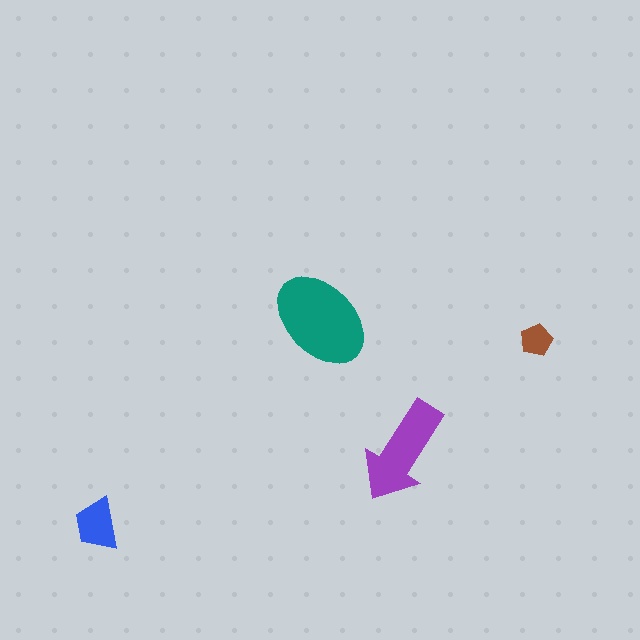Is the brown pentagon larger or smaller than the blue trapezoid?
Smaller.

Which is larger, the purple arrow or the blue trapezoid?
The purple arrow.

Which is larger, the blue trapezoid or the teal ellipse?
The teal ellipse.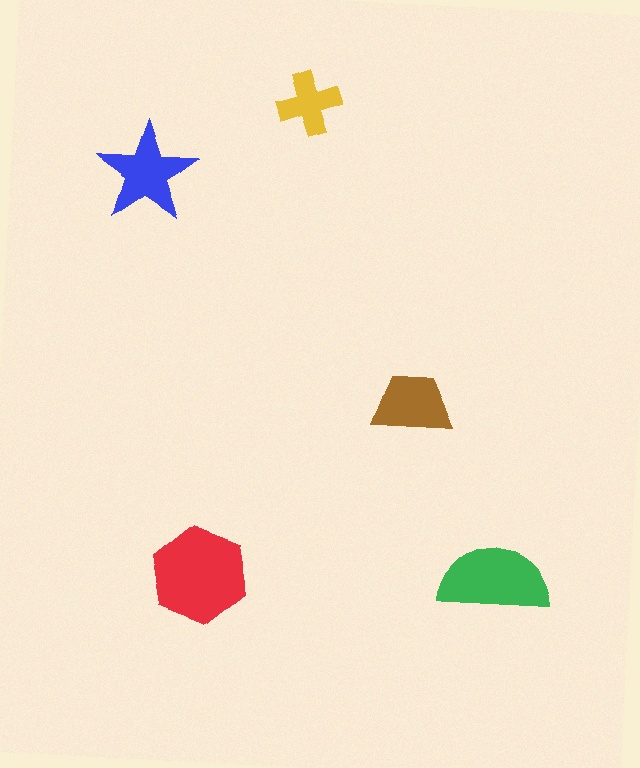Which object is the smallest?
The yellow cross.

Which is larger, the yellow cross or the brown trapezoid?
The brown trapezoid.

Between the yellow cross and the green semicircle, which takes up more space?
The green semicircle.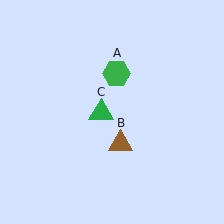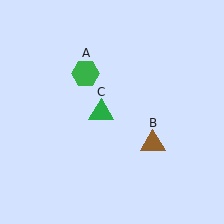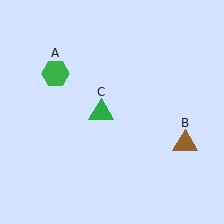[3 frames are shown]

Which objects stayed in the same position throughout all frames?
Green triangle (object C) remained stationary.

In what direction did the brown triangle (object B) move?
The brown triangle (object B) moved right.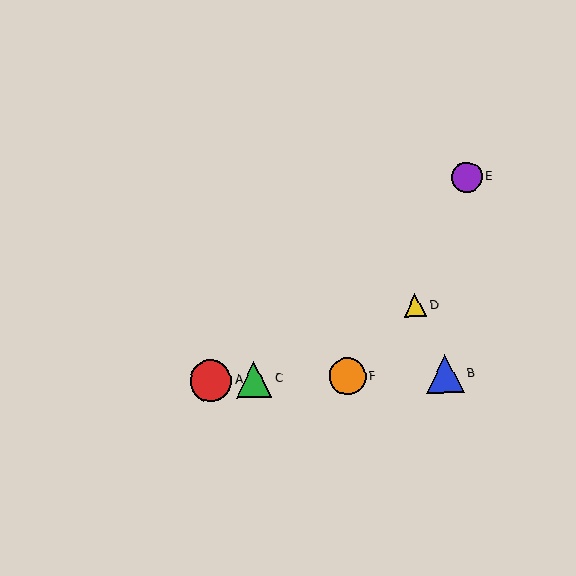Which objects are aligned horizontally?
Objects A, B, C, F are aligned horizontally.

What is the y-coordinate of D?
Object D is at y≈306.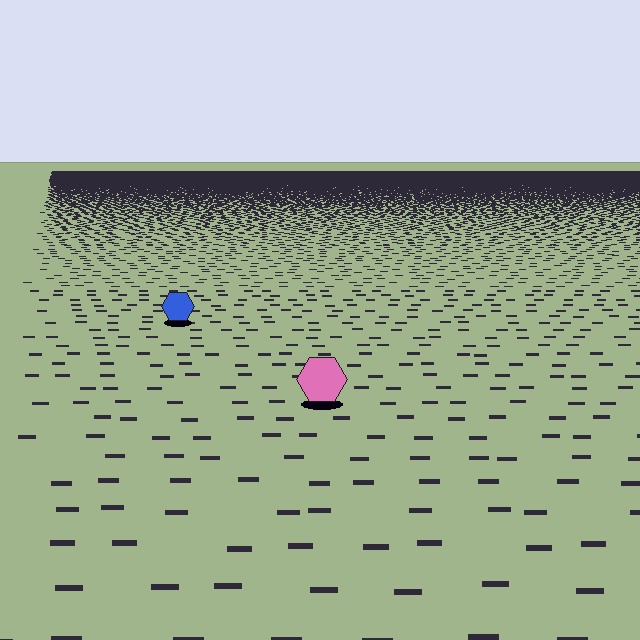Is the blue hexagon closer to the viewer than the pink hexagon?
No. The pink hexagon is closer — you can tell from the texture gradient: the ground texture is coarser near it.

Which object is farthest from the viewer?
The blue hexagon is farthest from the viewer. It appears smaller and the ground texture around it is denser.